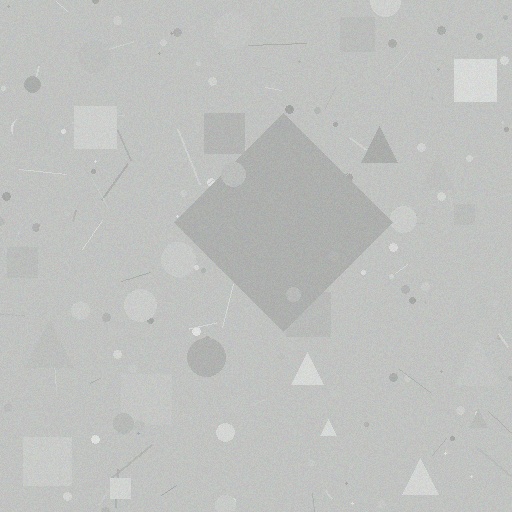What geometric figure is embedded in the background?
A diamond is embedded in the background.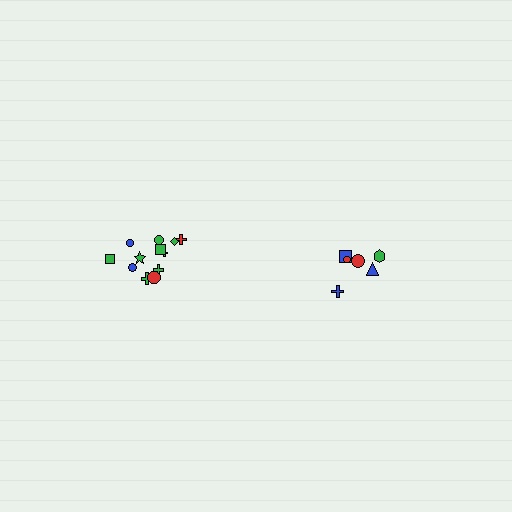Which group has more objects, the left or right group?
The left group.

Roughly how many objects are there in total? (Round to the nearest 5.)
Roughly 20 objects in total.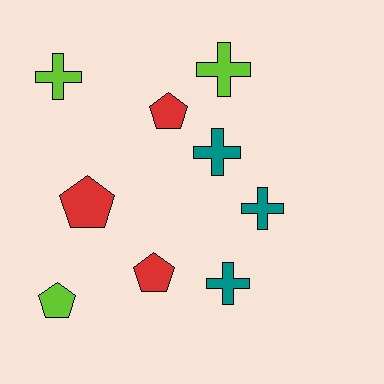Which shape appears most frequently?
Cross, with 5 objects.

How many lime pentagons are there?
There is 1 lime pentagon.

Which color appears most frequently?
Teal, with 3 objects.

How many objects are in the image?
There are 9 objects.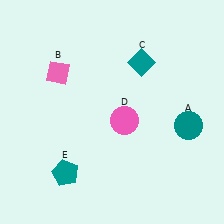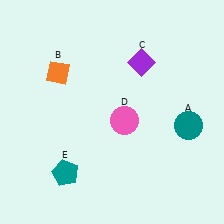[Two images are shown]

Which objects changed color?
B changed from pink to orange. C changed from teal to purple.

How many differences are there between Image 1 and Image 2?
There are 2 differences between the two images.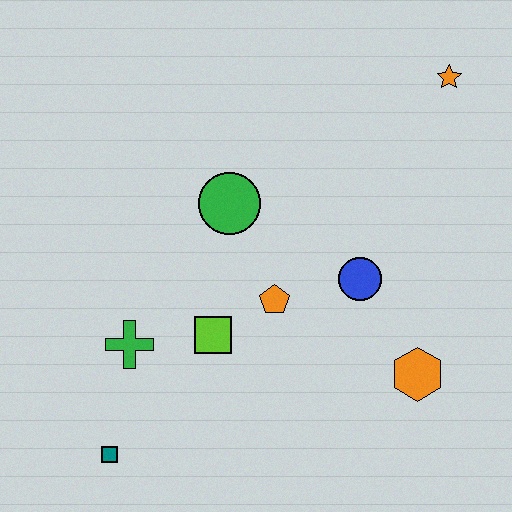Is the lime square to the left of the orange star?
Yes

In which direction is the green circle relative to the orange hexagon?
The green circle is to the left of the orange hexagon.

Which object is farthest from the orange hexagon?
The teal square is farthest from the orange hexagon.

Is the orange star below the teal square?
No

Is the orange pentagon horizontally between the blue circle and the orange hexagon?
No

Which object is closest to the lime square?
The orange pentagon is closest to the lime square.